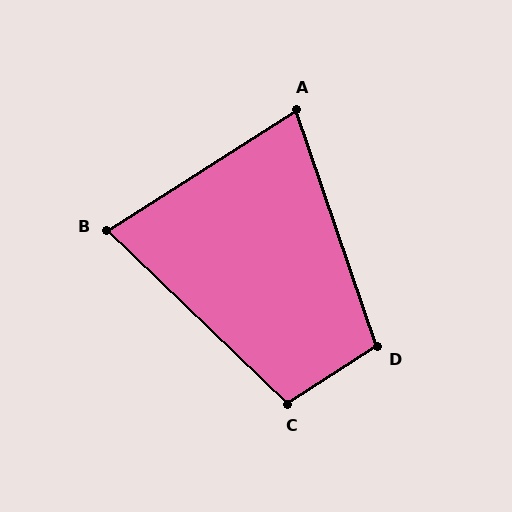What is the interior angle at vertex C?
Approximately 104 degrees (obtuse).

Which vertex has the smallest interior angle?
B, at approximately 76 degrees.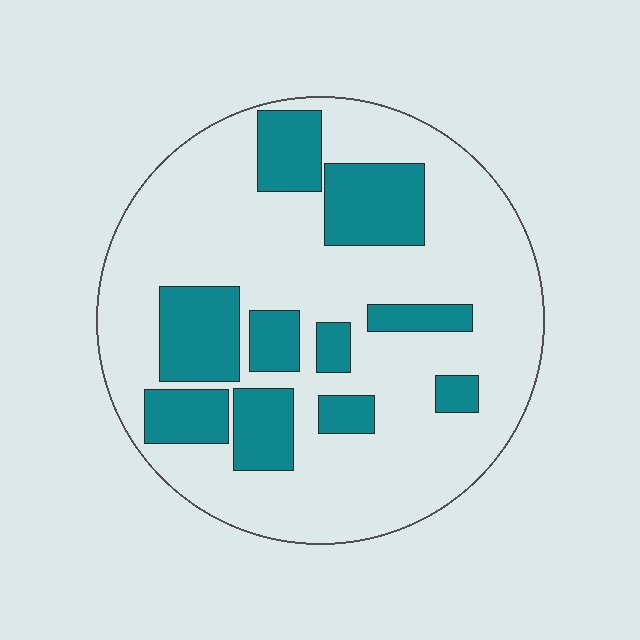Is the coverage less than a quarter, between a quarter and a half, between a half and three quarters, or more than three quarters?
Between a quarter and a half.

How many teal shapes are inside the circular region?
10.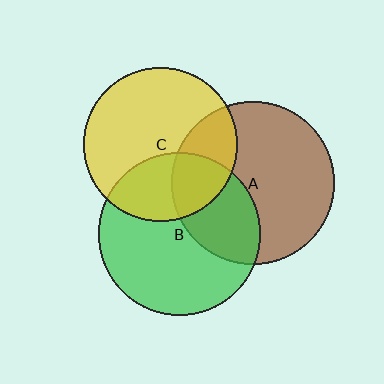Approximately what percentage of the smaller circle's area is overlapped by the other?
Approximately 35%.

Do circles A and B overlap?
Yes.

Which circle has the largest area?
Circle A (brown).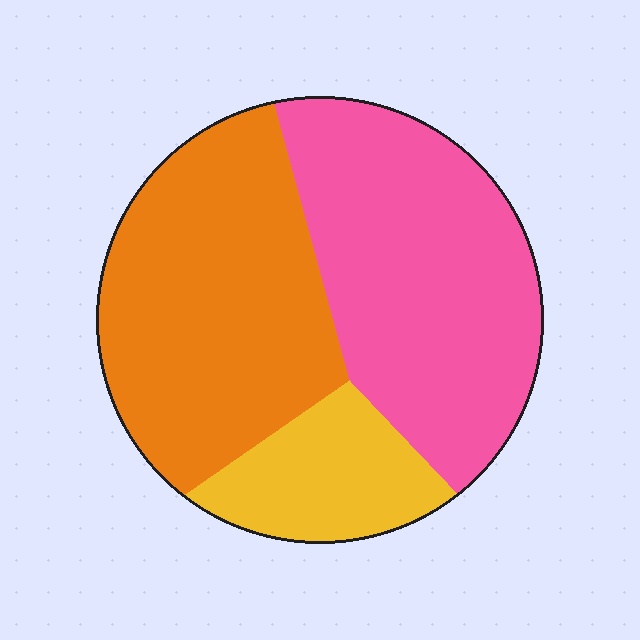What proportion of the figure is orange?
Orange covers roughly 40% of the figure.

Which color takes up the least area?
Yellow, at roughly 15%.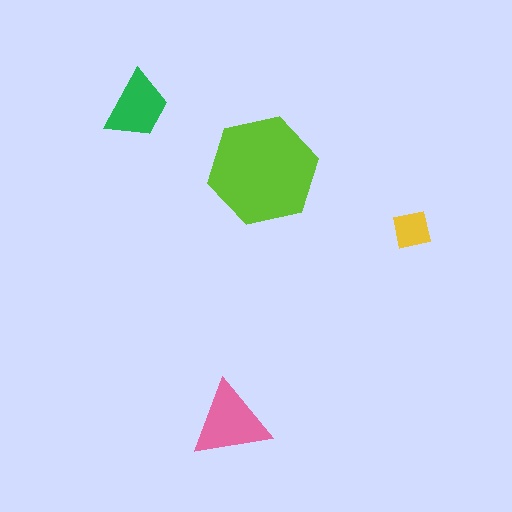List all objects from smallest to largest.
The yellow square, the green trapezoid, the pink triangle, the lime hexagon.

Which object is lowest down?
The pink triangle is bottommost.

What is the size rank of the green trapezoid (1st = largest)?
3rd.